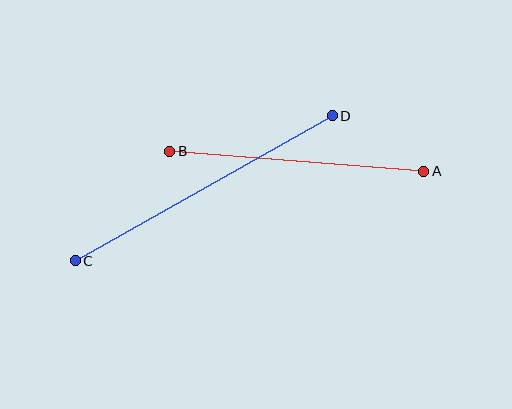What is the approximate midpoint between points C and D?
The midpoint is at approximately (204, 188) pixels.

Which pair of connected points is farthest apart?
Points C and D are farthest apart.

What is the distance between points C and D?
The distance is approximately 295 pixels.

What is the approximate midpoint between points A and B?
The midpoint is at approximately (297, 161) pixels.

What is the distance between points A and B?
The distance is approximately 255 pixels.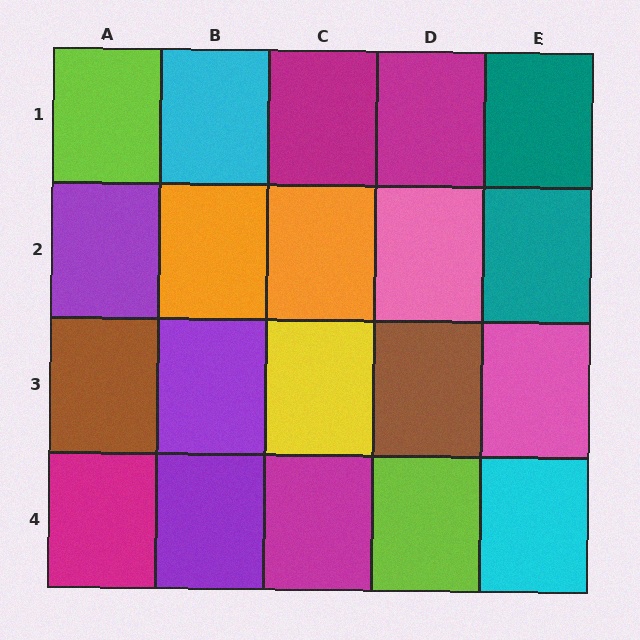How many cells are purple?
3 cells are purple.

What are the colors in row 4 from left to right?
Magenta, purple, magenta, lime, cyan.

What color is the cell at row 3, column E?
Pink.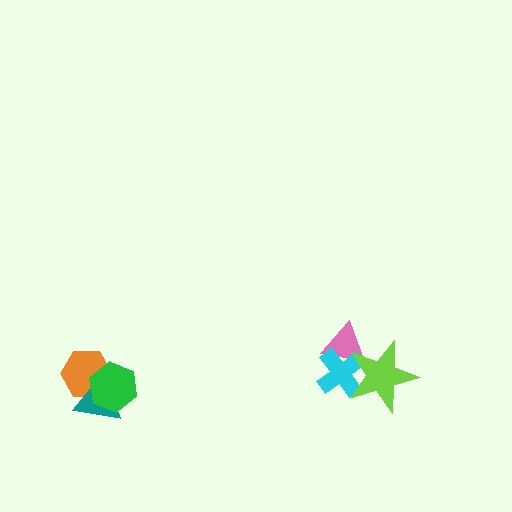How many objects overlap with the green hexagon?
2 objects overlap with the green hexagon.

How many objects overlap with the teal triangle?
2 objects overlap with the teal triangle.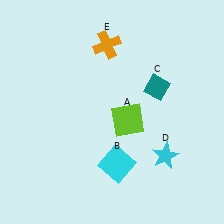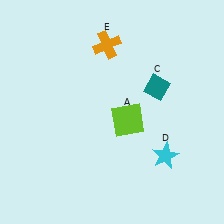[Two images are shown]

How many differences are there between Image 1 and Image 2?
There is 1 difference between the two images.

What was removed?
The cyan square (B) was removed in Image 2.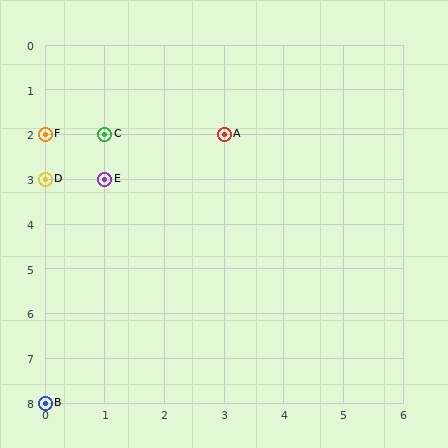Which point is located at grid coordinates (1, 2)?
Point C is at (1, 2).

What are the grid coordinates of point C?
Point C is at grid coordinates (1, 2).